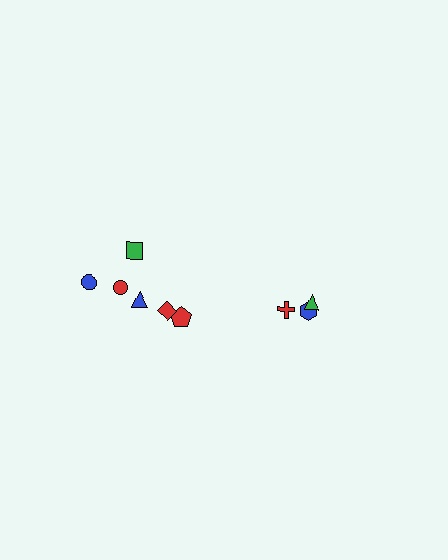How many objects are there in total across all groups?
There are 9 objects.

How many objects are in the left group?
There are 6 objects.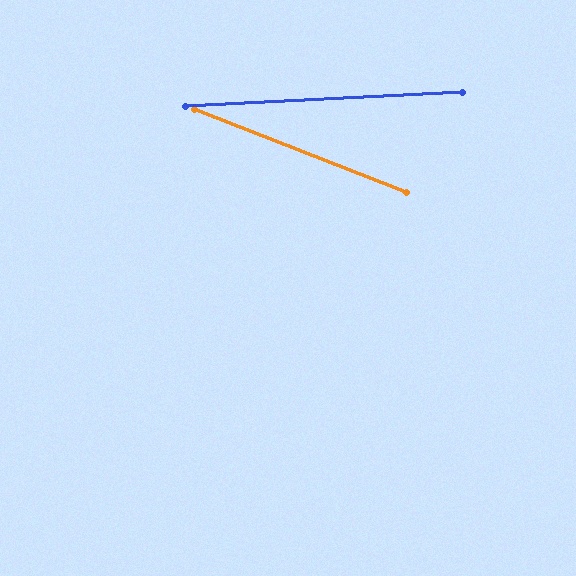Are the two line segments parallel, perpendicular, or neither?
Neither parallel nor perpendicular — they differ by about 24°.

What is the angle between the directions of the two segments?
Approximately 24 degrees.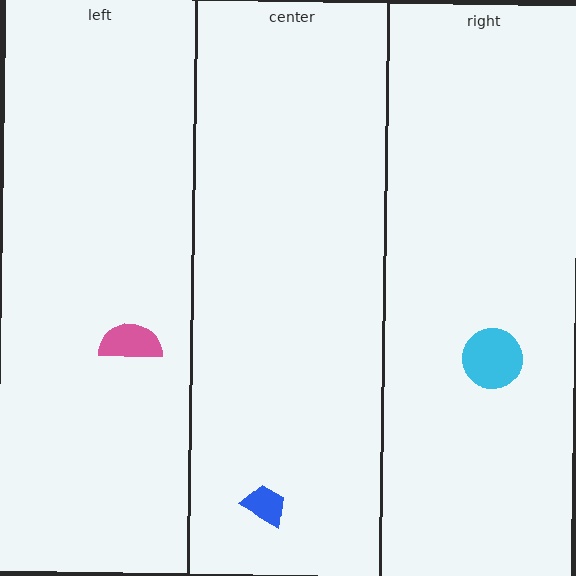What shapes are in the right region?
The cyan circle.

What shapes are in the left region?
The pink semicircle.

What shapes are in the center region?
The blue trapezoid.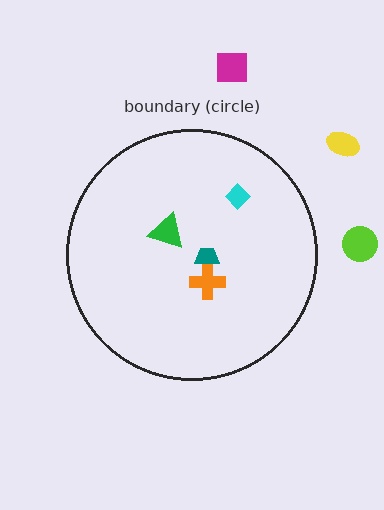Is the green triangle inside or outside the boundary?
Inside.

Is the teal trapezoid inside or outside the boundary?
Inside.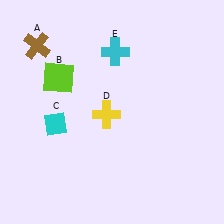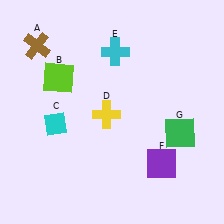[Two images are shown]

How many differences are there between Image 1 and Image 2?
There are 2 differences between the two images.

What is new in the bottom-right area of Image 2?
A green square (G) was added in the bottom-right area of Image 2.